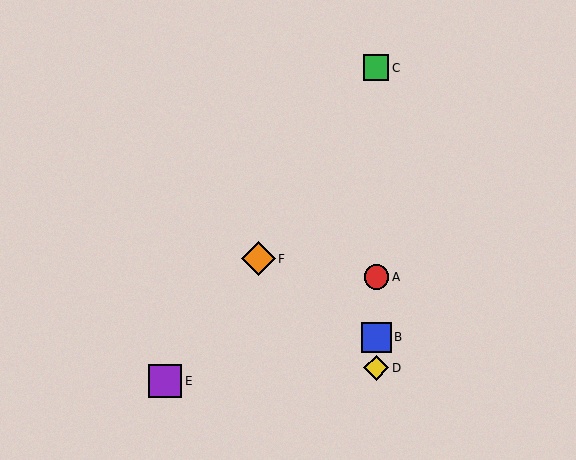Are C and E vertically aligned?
No, C is at x≈376 and E is at x≈165.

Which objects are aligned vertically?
Objects A, B, C, D are aligned vertically.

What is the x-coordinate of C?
Object C is at x≈376.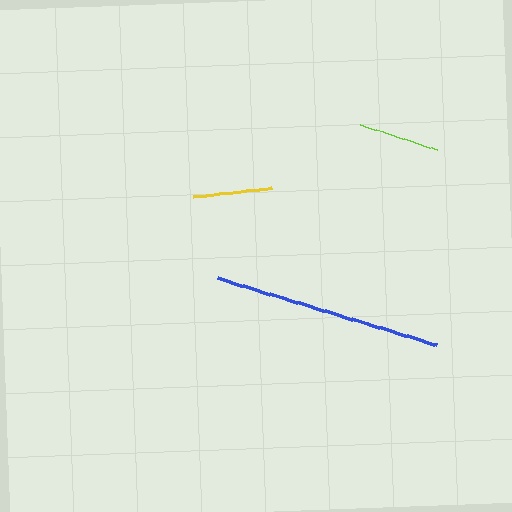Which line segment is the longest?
The blue line is the longest at approximately 230 pixels.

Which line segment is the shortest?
The yellow line is the shortest at approximately 80 pixels.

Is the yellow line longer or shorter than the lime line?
The lime line is longer than the yellow line.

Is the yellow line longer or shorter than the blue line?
The blue line is longer than the yellow line.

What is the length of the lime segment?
The lime segment is approximately 81 pixels long.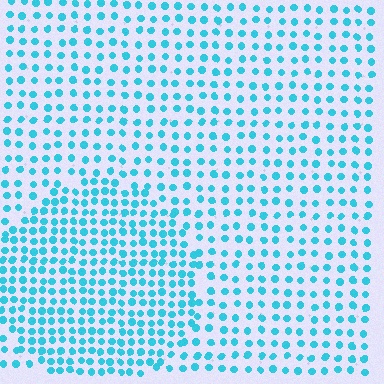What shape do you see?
I see a circle.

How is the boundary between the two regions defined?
The boundary is defined by a change in element density (approximately 1.7x ratio). All elements are the same color, size, and shape.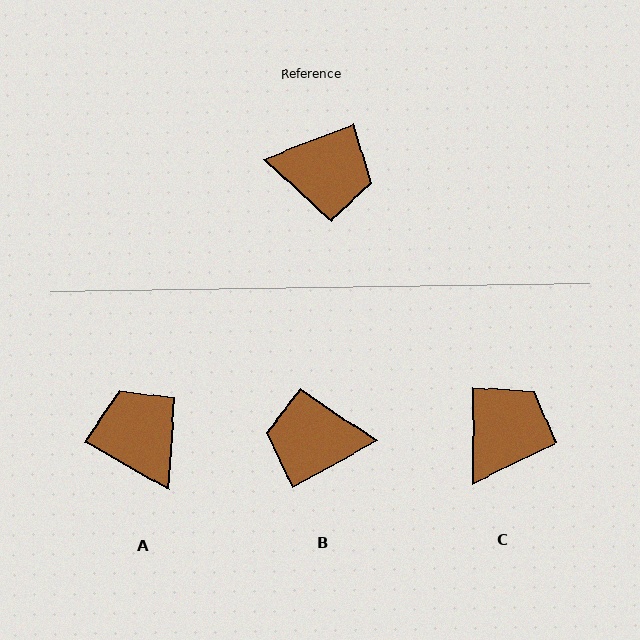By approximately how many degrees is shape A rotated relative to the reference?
Approximately 129 degrees counter-clockwise.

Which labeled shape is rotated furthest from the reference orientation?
B, about 172 degrees away.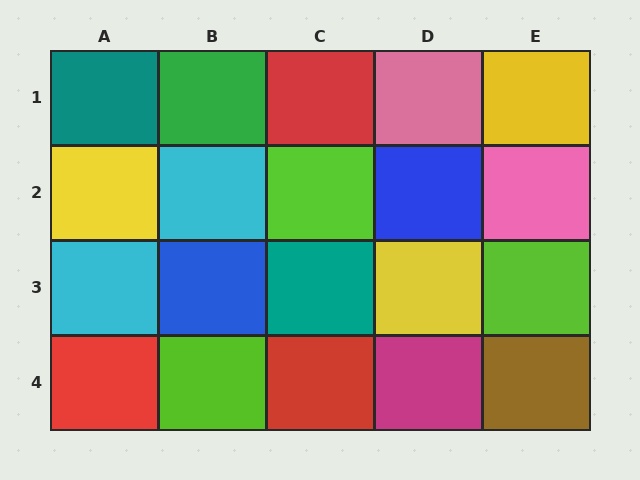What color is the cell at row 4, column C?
Red.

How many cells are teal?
2 cells are teal.